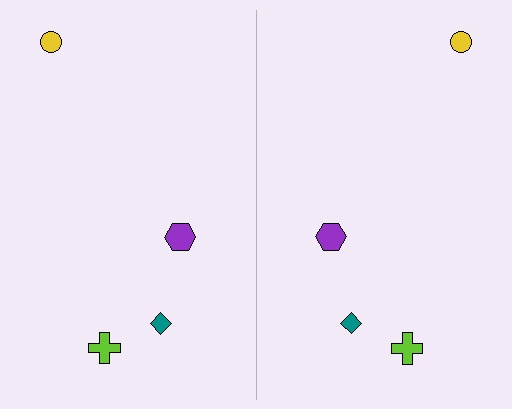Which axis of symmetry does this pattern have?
The pattern has a vertical axis of symmetry running through the center of the image.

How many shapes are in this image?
There are 8 shapes in this image.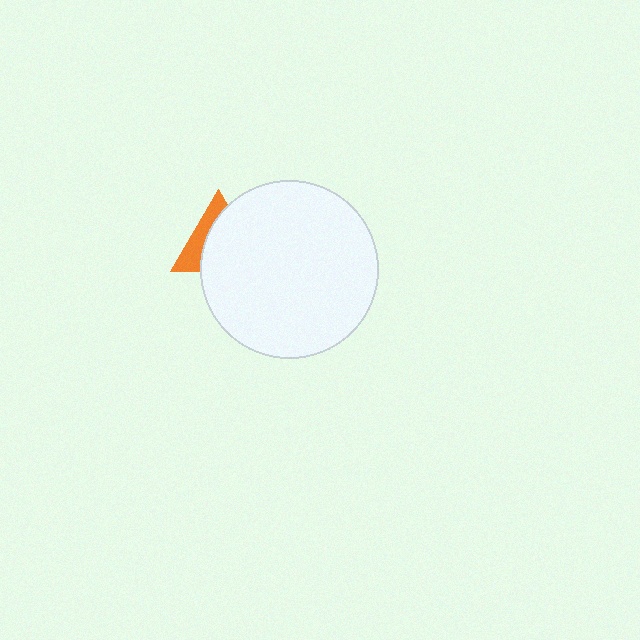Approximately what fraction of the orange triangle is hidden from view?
Roughly 65% of the orange triangle is hidden behind the white circle.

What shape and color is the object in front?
The object in front is a white circle.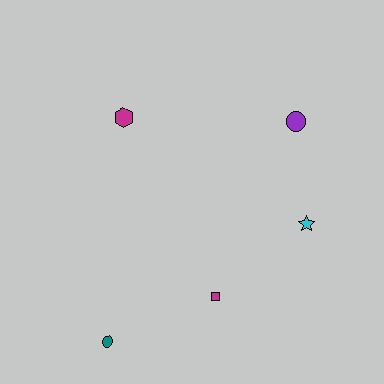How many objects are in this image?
There are 5 objects.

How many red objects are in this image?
There are no red objects.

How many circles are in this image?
There are 2 circles.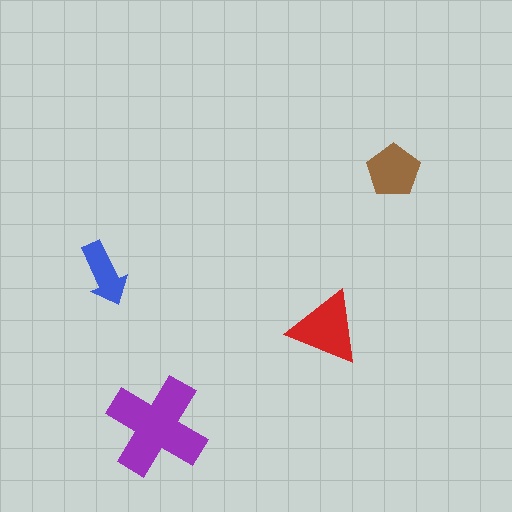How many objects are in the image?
There are 4 objects in the image.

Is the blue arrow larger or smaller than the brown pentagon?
Smaller.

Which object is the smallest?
The blue arrow.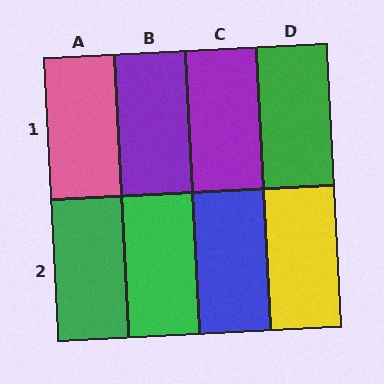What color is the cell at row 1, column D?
Green.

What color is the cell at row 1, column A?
Pink.